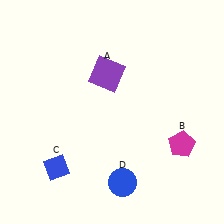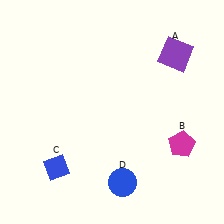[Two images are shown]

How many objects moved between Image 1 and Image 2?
1 object moved between the two images.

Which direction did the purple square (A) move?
The purple square (A) moved right.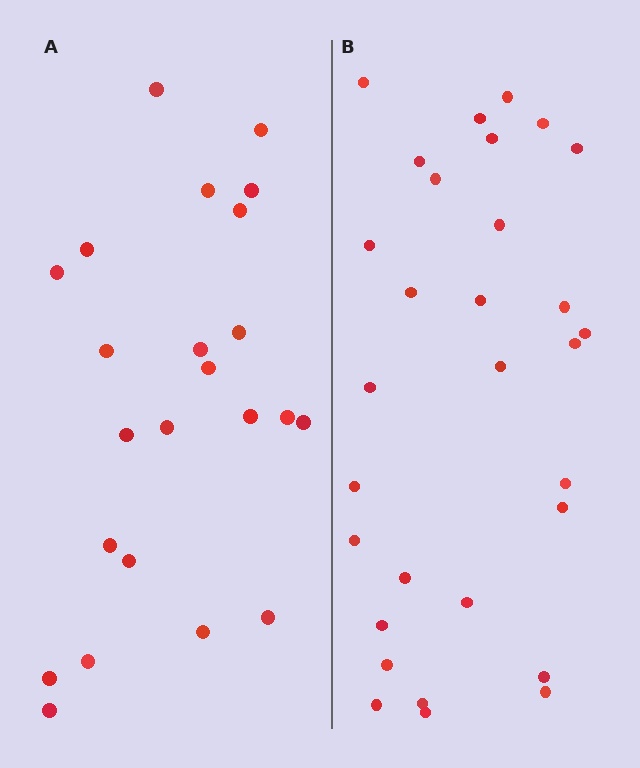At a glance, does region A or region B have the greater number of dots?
Region B (the right region) has more dots.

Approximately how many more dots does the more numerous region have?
Region B has roughly 8 or so more dots than region A.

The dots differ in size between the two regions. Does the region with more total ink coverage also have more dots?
No. Region A has more total ink coverage because its dots are larger, but region B actually contains more individual dots. Total area can be misleading — the number of items is what matters here.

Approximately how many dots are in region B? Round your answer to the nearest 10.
About 30 dots.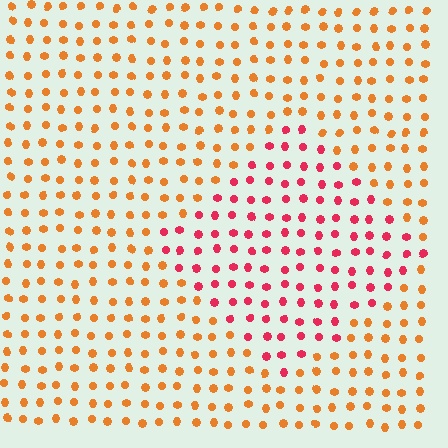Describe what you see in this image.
The image is filled with small orange elements in a uniform arrangement. A diamond-shaped region is visible where the elements are tinted to a slightly different hue, forming a subtle color boundary.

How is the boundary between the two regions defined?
The boundary is defined purely by a slight shift in hue (about 42 degrees). Spacing, size, and orientation are identical on both sides.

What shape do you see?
I see a diamond.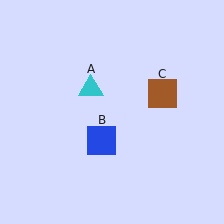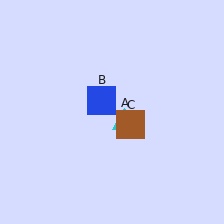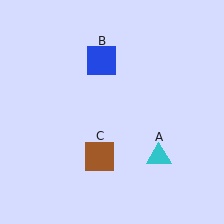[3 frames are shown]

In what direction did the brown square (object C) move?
The brown square (object C) moved down and to the left.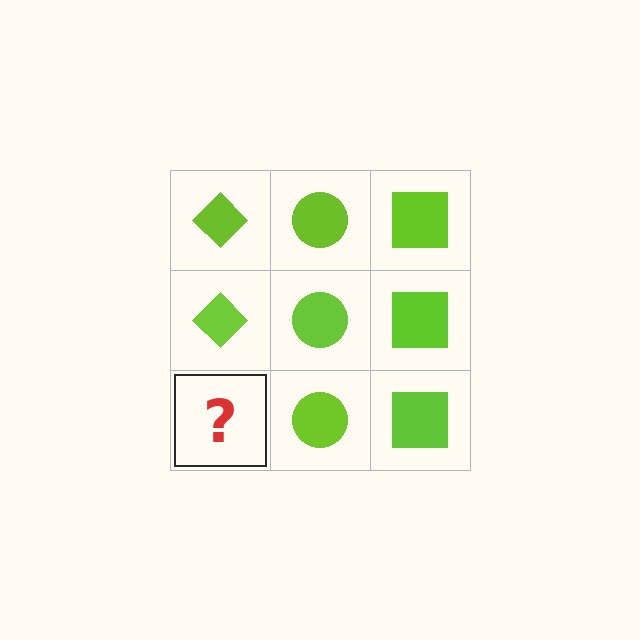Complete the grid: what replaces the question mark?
The question mark should be replaced with a lime diamond.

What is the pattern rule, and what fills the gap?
The rule is that each column has a consistent shape. The gap should be filled with a lime diamond.